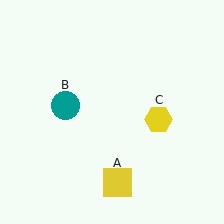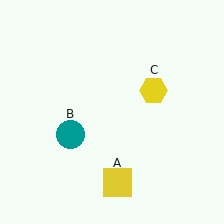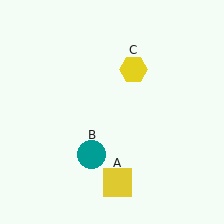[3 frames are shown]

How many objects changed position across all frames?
2 objects changed position: teal circle (object B), yellow hexagon (object C).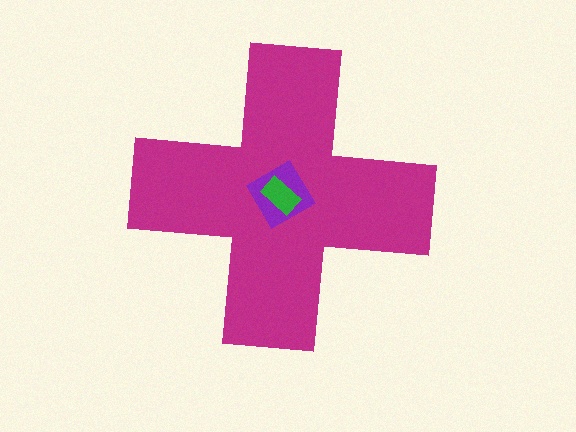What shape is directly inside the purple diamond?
The green rectangle.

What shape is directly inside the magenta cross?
The purple diamond.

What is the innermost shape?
The green rectangle.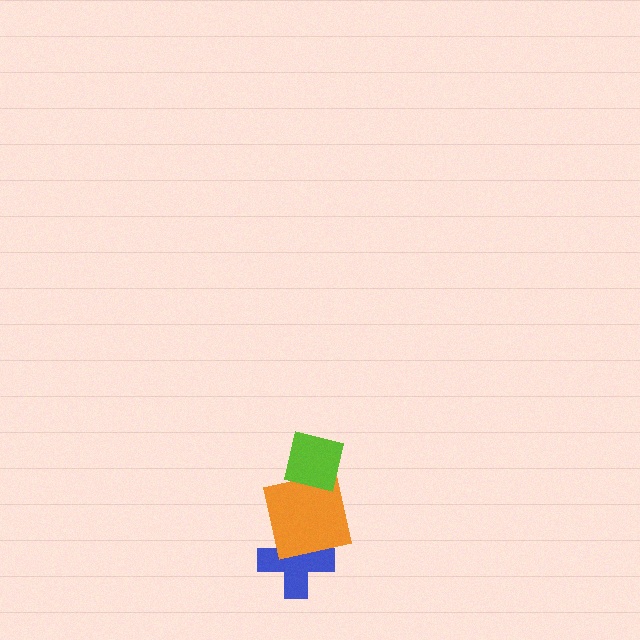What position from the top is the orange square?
The orange square is 2nd from the top.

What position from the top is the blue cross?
The blue cross is 3rd from the top.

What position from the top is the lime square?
The lime square is 1st from the top.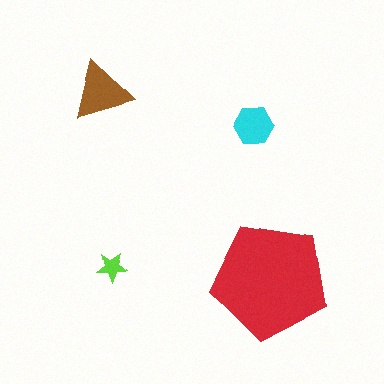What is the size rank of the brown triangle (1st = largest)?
2nd.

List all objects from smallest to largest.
The lime star, the cyan hexagon, the brown triangle, the red pentagon.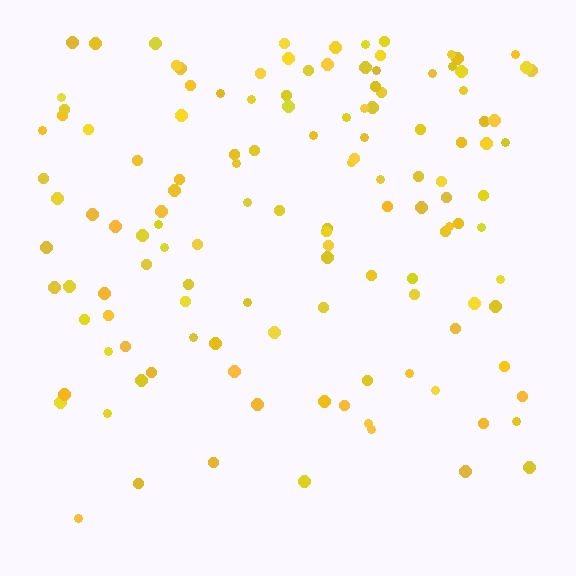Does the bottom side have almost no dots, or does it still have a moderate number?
Still a moderate number, just noticeably fewer than the top.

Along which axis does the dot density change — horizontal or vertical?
Vertical.